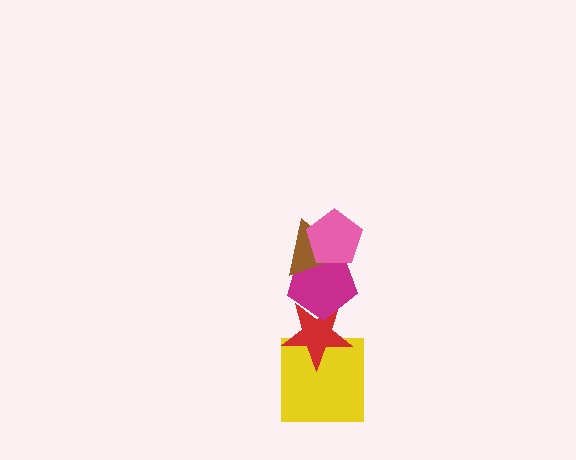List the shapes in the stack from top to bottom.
From top to bottom: the pink pentagon, the brown triangle, the magenta pentagon, the red star, the yellow square.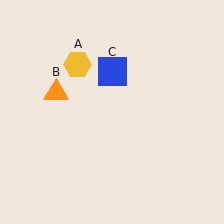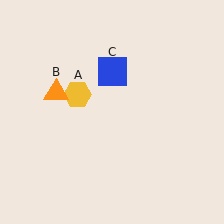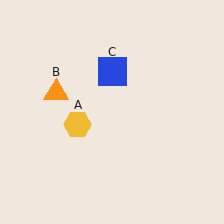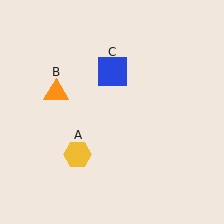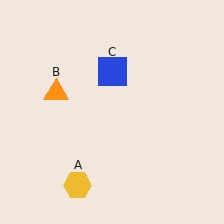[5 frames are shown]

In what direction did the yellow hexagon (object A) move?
The yellow hexagon (object A) moved down.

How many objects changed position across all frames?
1 object changed position: yellow hexagon (object A).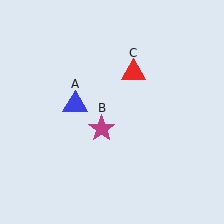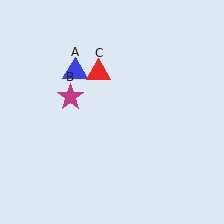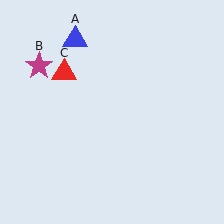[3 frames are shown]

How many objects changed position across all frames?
3 objects changed position: blue triangle (object A), magenta star (object B), red triangle (object C).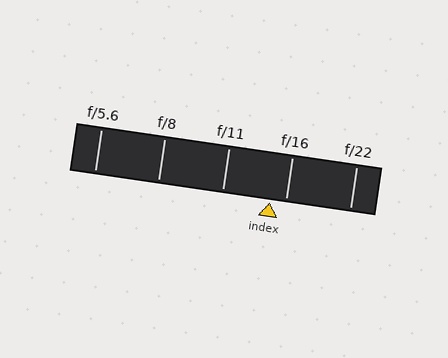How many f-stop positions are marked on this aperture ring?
There are 5 f-stop positions marked.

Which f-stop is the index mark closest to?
The index mark is closest to f/16.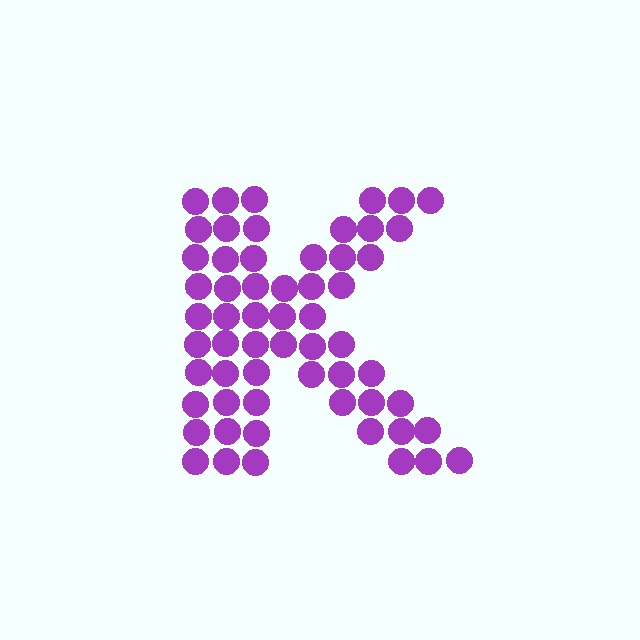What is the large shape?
The large shape is the letter K.